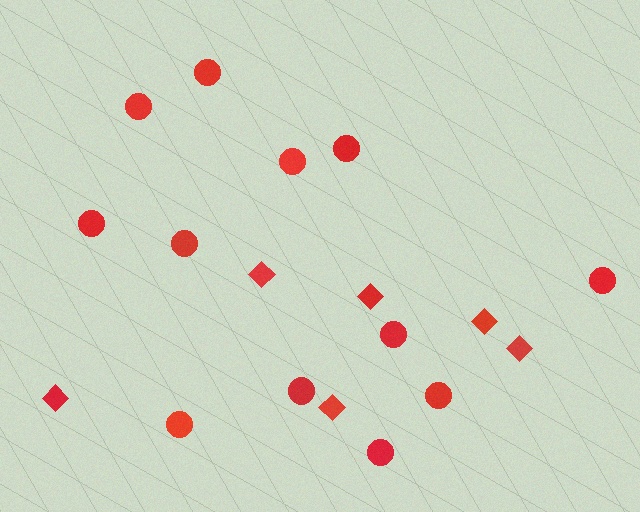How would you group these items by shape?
There are 2 groups: one group of circles (12) and one group of diamonds (6).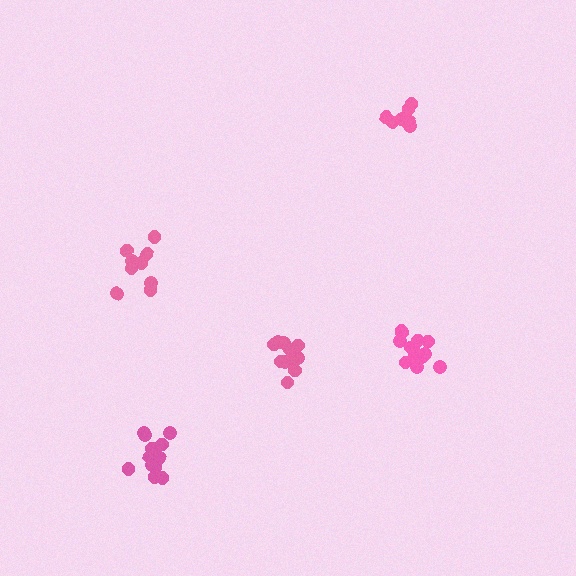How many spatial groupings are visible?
There are 5 spatial groupings.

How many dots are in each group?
Group 1: 11 dots, Group 2: 14 dots, Group 3: 13 dots, Group 4: 9 dots, Group 5: 9 dots (56 total).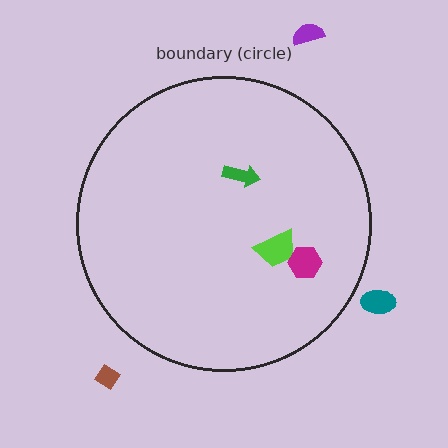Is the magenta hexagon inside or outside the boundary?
Inside.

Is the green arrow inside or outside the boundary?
Inside.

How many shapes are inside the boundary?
3 inside, 3 outside.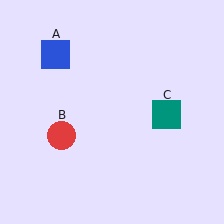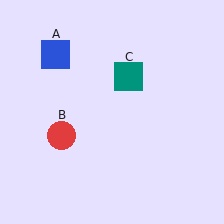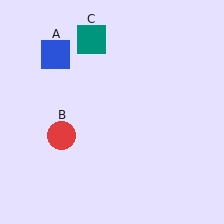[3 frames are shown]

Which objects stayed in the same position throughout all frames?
Blue square (object A) and red circle (object B) remained stationary.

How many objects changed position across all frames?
1 object changed position: teal square (object C).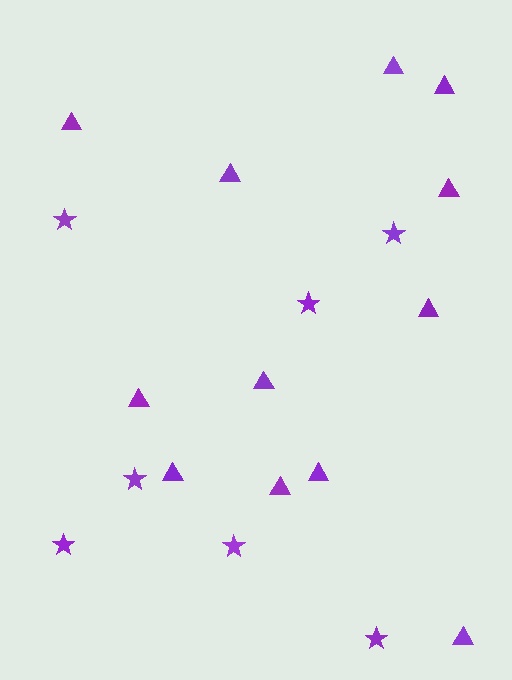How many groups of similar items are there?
There are 2 groups: one group of triangles (12) and one group of stars (7).